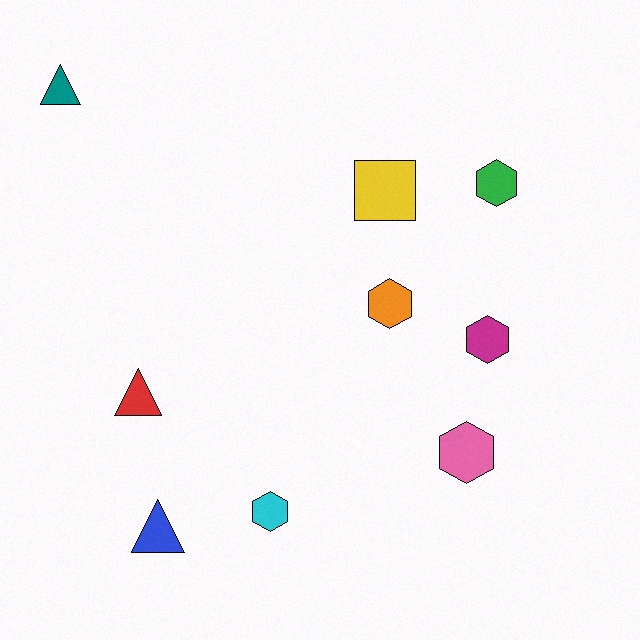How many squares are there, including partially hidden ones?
There is 1 square.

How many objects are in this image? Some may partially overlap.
There are 9 objects.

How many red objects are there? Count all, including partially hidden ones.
There is 1 red object.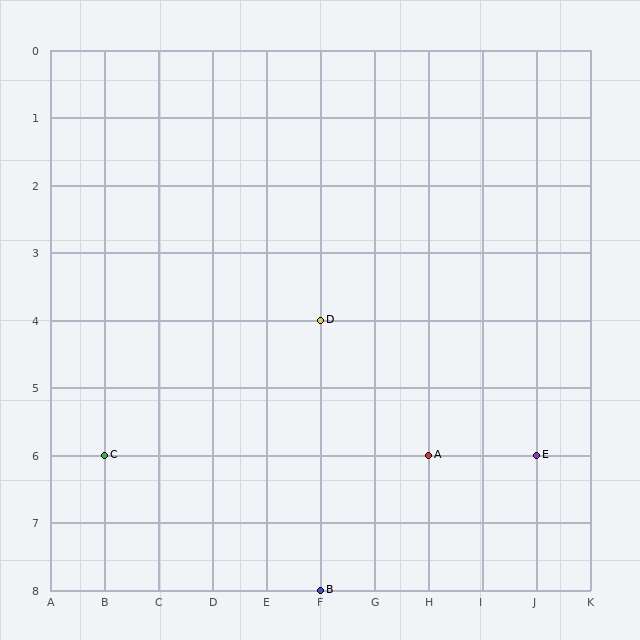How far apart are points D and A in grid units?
Points D and A are 2 columns and 2 rows apart (about 2.8 grid units diagonally).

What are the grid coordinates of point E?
Point E is at grid coordinates (J, 6).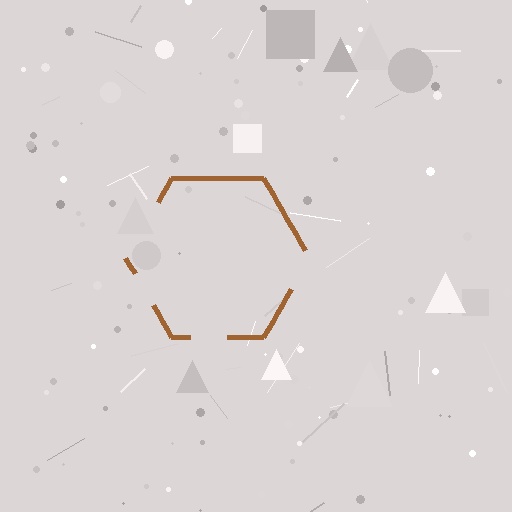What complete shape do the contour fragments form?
The contour fragments form a hexagon.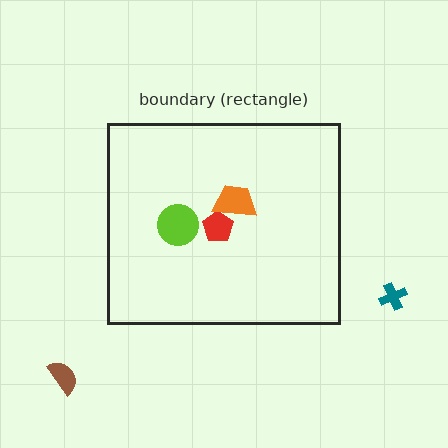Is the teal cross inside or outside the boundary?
Outside.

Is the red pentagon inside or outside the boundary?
Inside.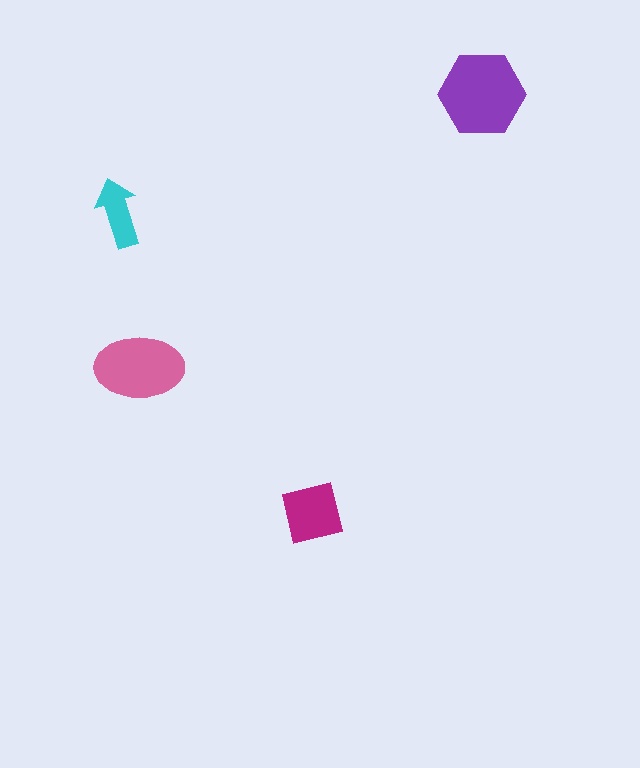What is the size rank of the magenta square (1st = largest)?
3rd.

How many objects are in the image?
There are 4 objects in the image.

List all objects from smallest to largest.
The cyan arrow, the magenta square, the pink ellipse, the purple hexagon.